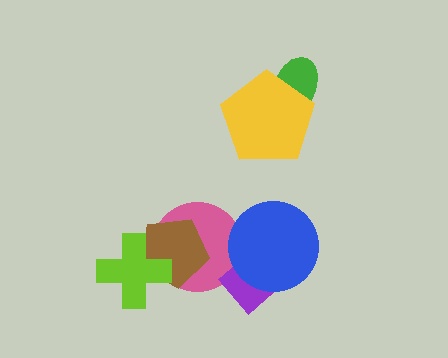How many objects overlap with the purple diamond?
2 objects overlap with the purple diamond.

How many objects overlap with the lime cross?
2 objects overlap with the lime cross.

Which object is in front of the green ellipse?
The yellow pentagon is in front of the green ellipse.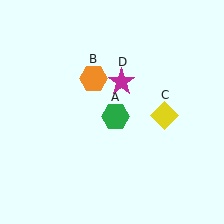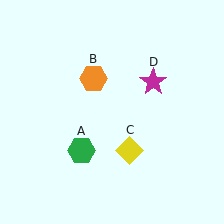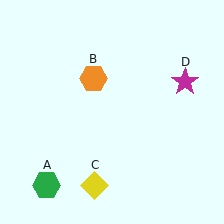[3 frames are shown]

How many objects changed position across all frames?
3 objects changed position: green hexagon (object A), yellow diamond (object C), magenta star (object D).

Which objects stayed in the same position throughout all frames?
Orange hexagon (object B) remained stationary.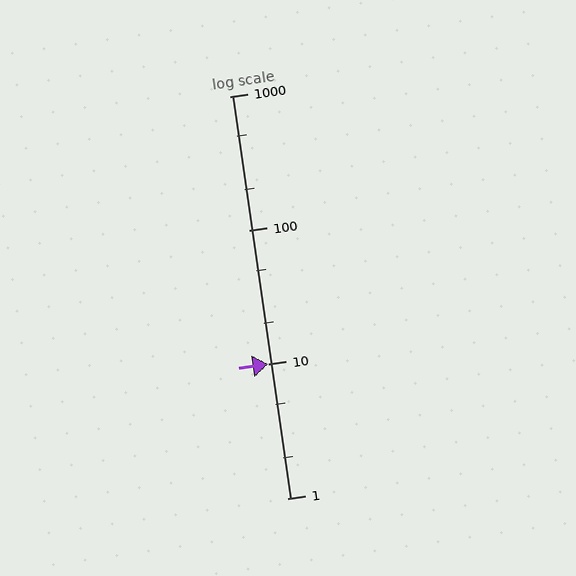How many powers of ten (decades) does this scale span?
The scale spans 3 decades, from 1 to 1000.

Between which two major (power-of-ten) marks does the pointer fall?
The pointer is between 10 and 100.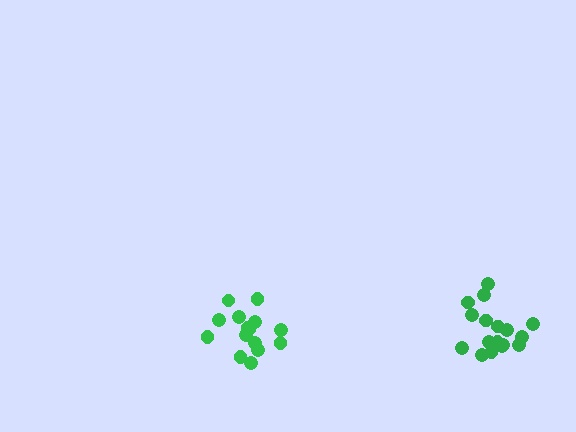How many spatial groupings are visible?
There are 2 spatial groupings.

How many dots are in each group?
Group 1: 17 dots, Group 2: 15 dots (32 total).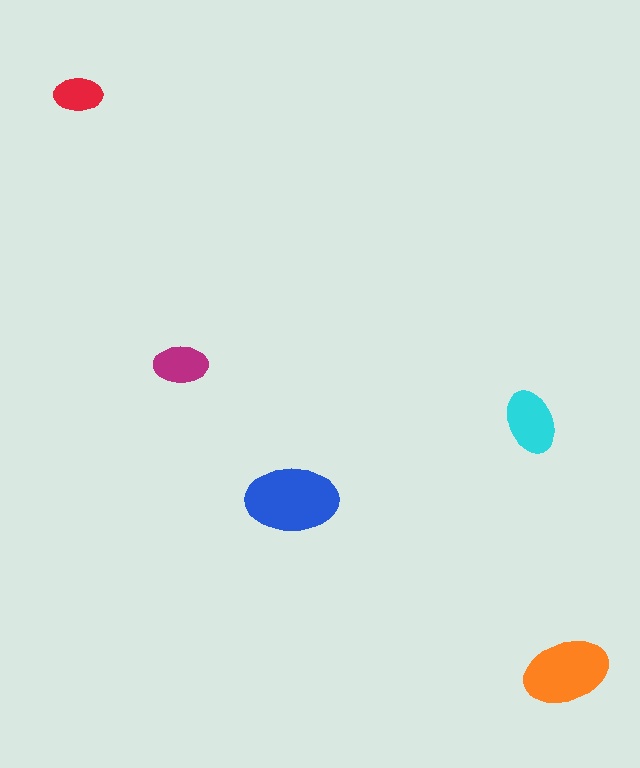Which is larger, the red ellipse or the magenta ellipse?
The magenta one.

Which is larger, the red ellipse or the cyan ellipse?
The cyan one.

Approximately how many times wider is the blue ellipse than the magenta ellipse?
About 1.5 times wider.